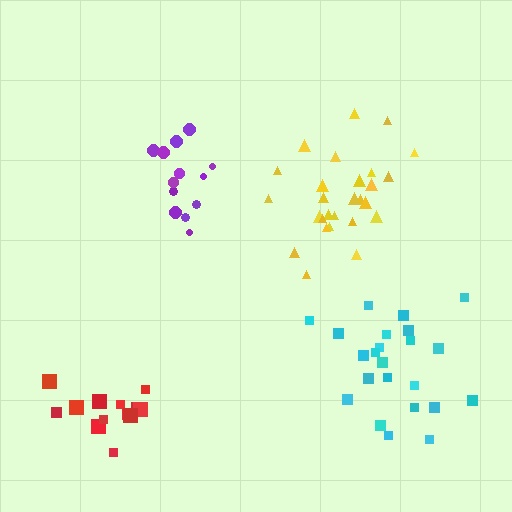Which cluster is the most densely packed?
Purple.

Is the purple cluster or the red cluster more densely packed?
Purple.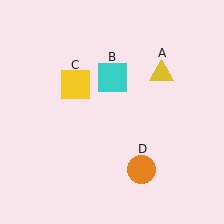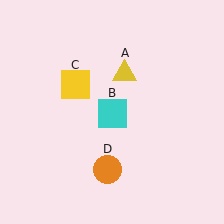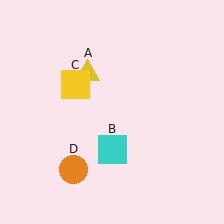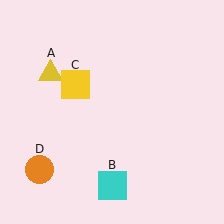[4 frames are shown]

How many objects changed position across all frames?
3 objects changed position: yellow triangle (object A), cyan square (object B), orange circle (object D).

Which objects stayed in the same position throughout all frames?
Yellow square (object C) remained stationary.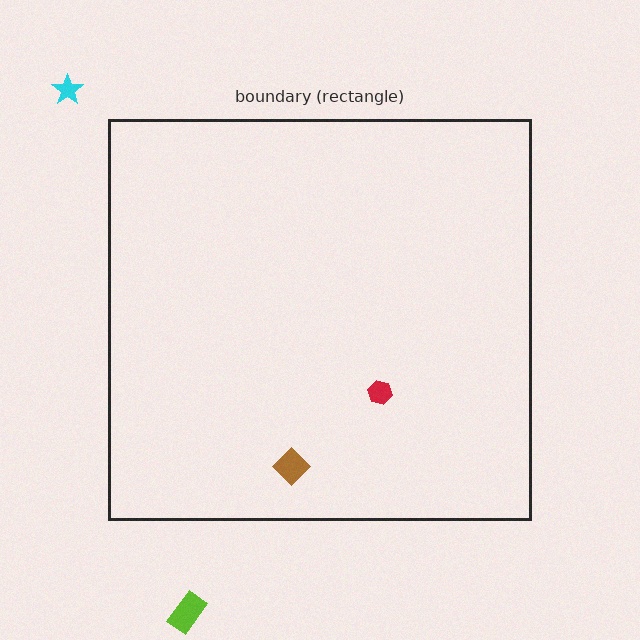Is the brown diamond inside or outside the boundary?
Inside.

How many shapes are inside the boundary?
2 inside, 2 outside.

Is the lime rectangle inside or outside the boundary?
Outside.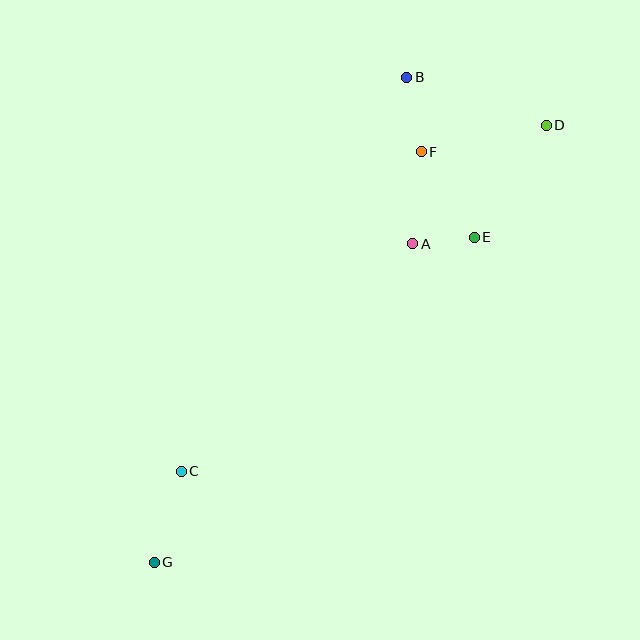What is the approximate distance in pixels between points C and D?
The distance between C and D is approximately 503 pixels.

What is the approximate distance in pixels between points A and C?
The distance between A and C is approximately 325 pixels.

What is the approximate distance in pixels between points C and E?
The distance between C and E is approximately 375 pixels.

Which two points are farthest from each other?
Points D and G are farthest from each other.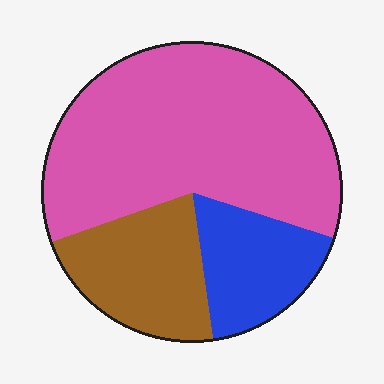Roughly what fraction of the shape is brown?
Brown covers around 20% of the shape.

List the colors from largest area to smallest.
From largest to smallest: pink, brown, blue.